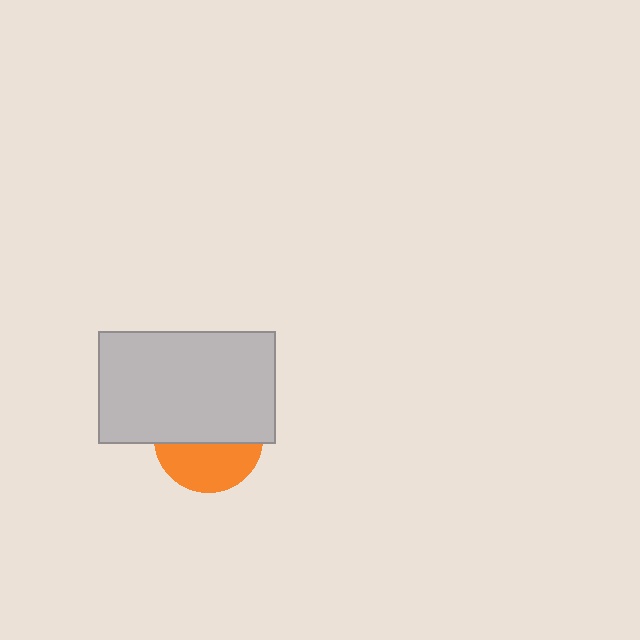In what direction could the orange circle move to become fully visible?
The orange circle could move down. That would shift it out from behind the light gray rectangle entirely.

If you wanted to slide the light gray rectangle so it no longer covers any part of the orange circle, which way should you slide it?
Slide it up — that is the most direct way to separate the two shapes.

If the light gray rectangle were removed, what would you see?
You would see the complete orange circle.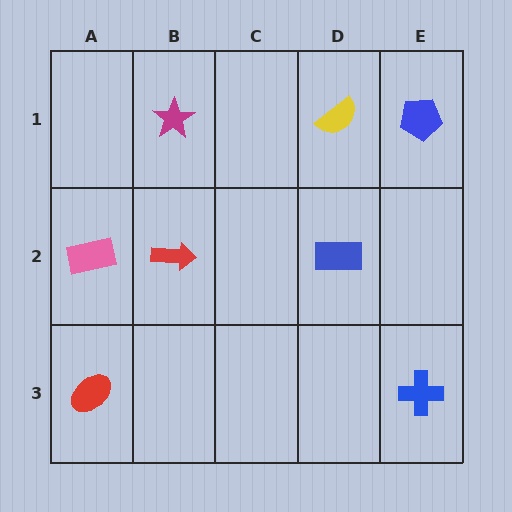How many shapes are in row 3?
2 shapes.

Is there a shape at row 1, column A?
No, that cell is empty.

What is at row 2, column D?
A blue rectangle.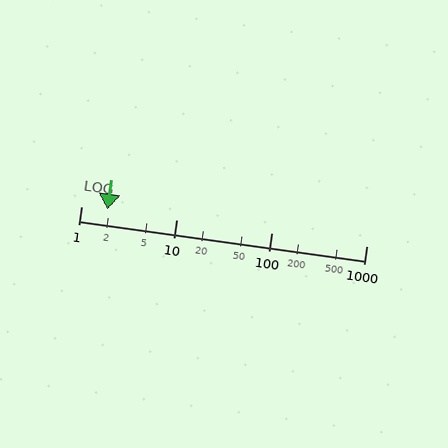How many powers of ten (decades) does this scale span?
The scale spans 3 decades, from 1 to 1000.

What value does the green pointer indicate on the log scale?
The pointer indicates approximately 1.9.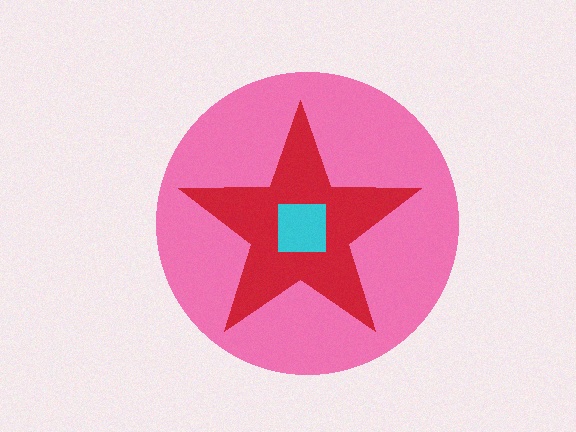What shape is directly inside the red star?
The cyan square.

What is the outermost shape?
The pink circle.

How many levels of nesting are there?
3.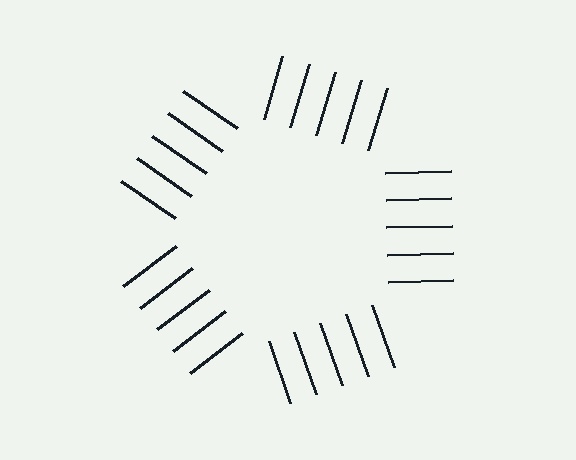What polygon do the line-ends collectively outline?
An illusory pentagon — the line segments terminate on its edges but no continuous stroke is drawn.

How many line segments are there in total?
25 — 5 along each of the 5 edges.